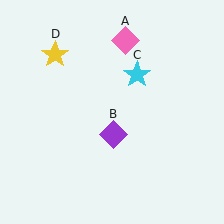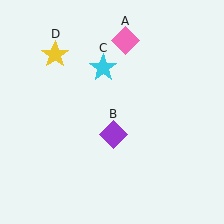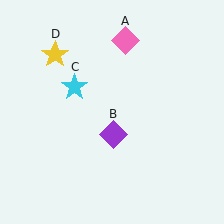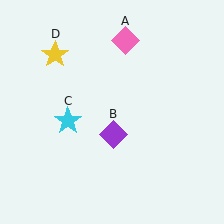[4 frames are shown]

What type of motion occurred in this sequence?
The cyan star (object C) rotated counterclockwise around the center of the scene.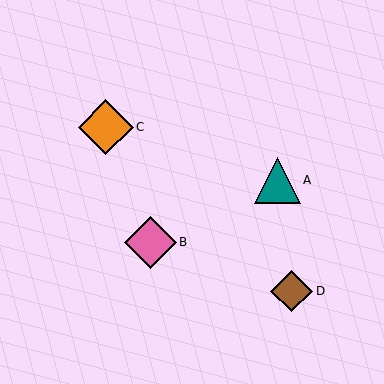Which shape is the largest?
The orange diamond (labeled C) is the largest.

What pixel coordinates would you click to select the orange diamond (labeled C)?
Click at (106, 127) to select the orange diamond C.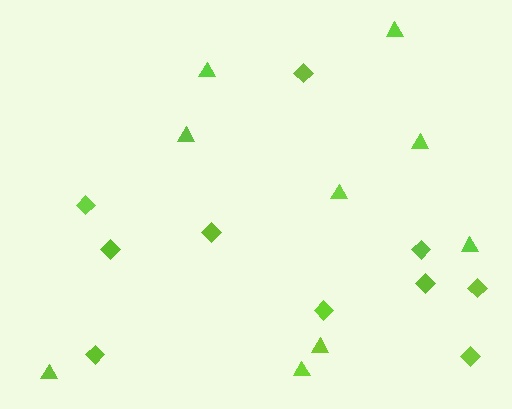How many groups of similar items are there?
There are 2 groups: one group of diamonds (10) and one group of triangles (9).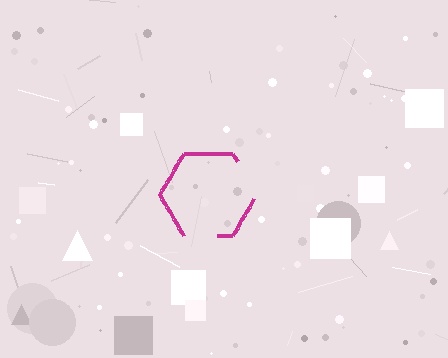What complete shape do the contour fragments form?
The contour fragments form a hexagon.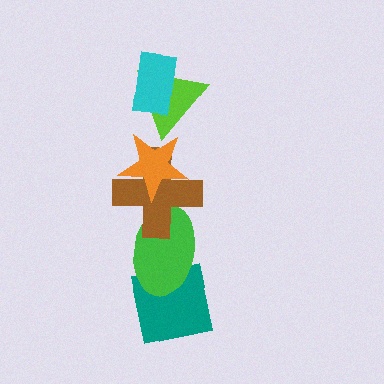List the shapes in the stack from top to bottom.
From top to bottom: the cyan rectangle, the lime triangle, the orange star, the brown cross, the green ellipse, the teal square.